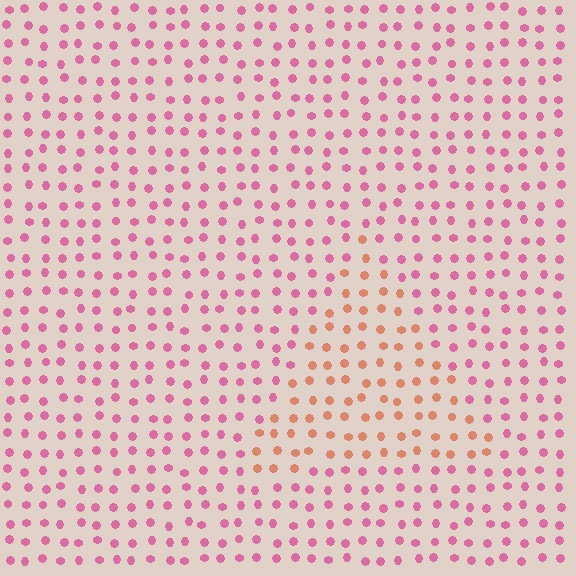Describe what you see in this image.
The image is filled with small pink elements in a uniform arrangement. A triangle-shaped region is visible where the elements are tinted to a slightly different hue, forming a subtle color boundary.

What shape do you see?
I see a triangle.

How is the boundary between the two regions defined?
The boundary is defined purely by a slight shift in hue (about 44 degrees). Spacing, size, and orientation are identical on both sides.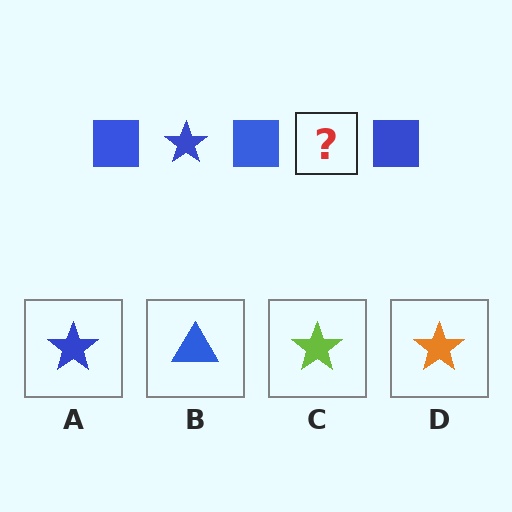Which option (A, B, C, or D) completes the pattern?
A.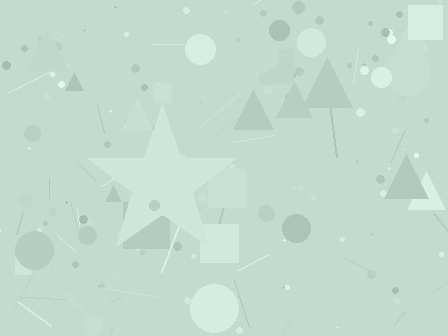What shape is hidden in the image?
A star is hidden in the image.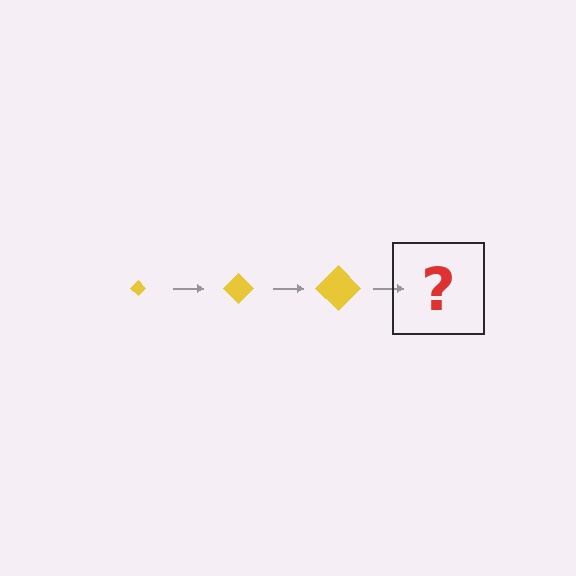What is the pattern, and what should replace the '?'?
The pattern is that the diamond gets progressively larger each step. The '?' should be a yellow diamond, larger than the previous one.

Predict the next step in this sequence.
The next step is a yellow diamond, larger than the previous one.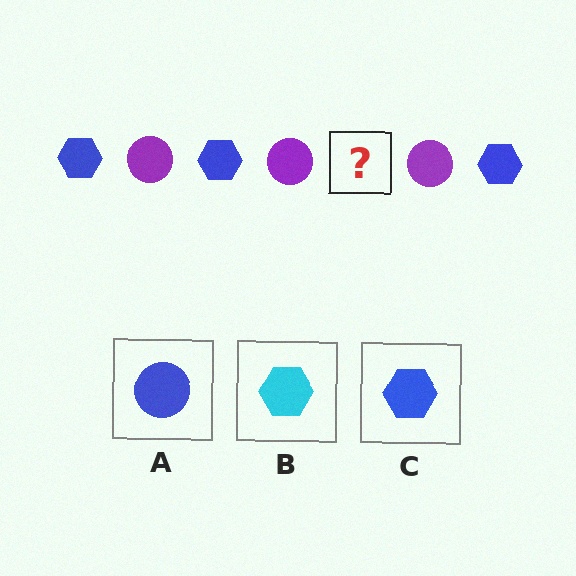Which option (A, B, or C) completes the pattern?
C.